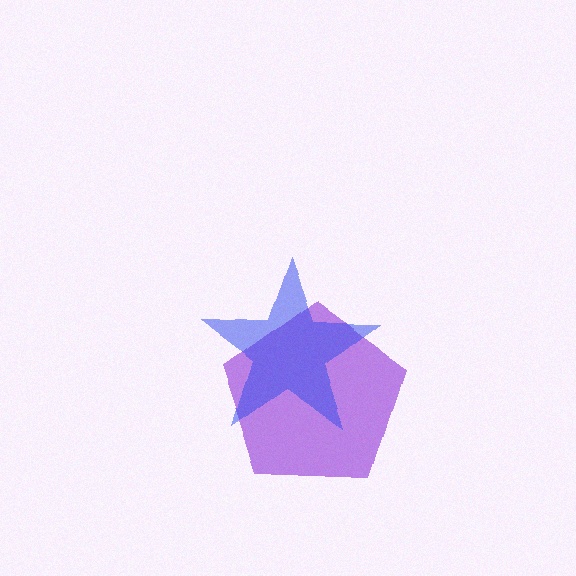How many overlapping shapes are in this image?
There are 2 overlapping shapes in the image.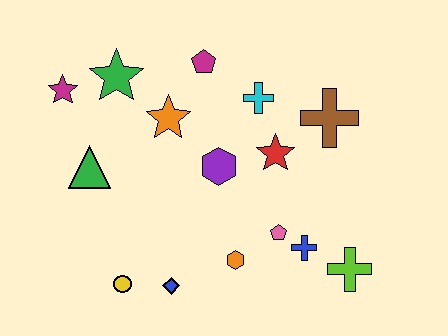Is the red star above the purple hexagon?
Yes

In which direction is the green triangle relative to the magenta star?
The green triangle is below the magenta star.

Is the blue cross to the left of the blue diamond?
No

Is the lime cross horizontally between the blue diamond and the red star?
No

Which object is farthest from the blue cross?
The magenta star is farthest from the blue cross.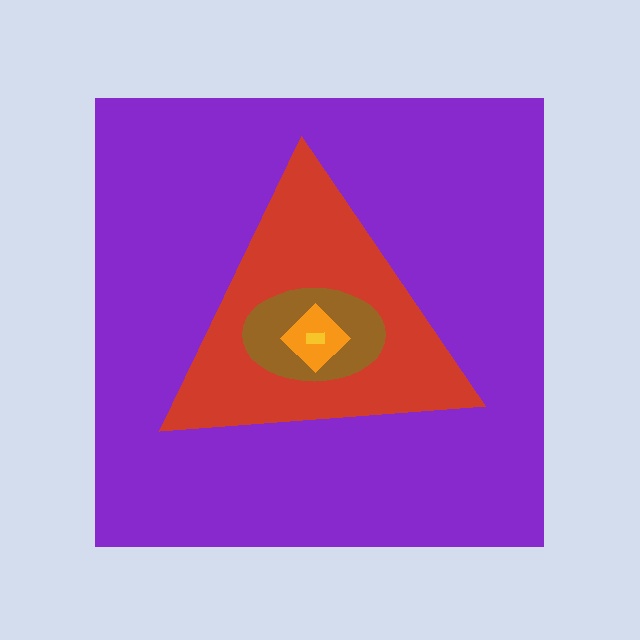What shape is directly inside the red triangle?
The brown ellipse.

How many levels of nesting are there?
5.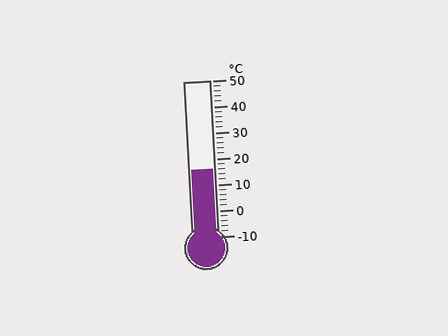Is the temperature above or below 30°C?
The temperature is below 30°C.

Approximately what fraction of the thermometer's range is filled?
The thermometer is filled to approximately 45% of its range.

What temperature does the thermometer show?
The thermometer shows approximately 16°C.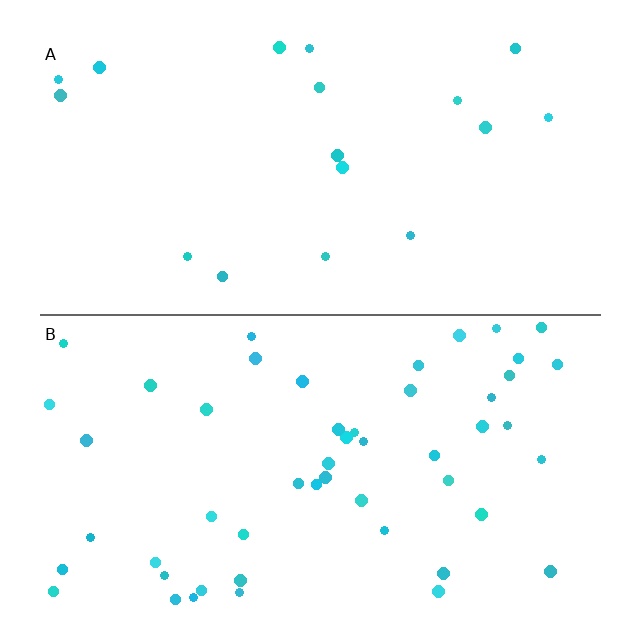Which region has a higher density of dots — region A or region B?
B (the bottom).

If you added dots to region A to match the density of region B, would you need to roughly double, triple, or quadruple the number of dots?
Approximately triple.